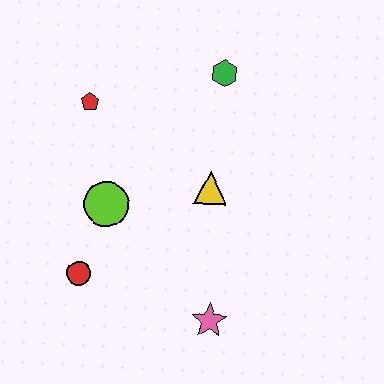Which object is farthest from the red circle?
The green hexagon is farthest from the red circle.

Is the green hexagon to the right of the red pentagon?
Yes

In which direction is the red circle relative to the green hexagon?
The red circle is below the green hexagon.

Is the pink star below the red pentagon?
Yes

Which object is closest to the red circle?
The lime circle is closest to the red circle.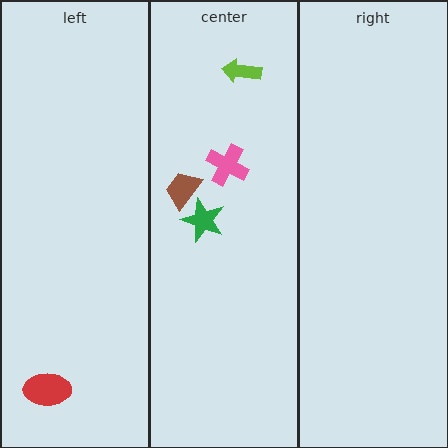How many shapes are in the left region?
1.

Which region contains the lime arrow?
The center region.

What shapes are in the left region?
The red ellipse.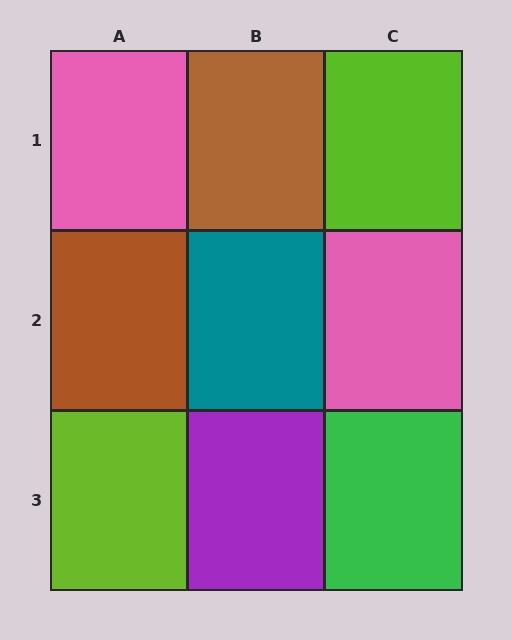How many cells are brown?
2 cells are brown.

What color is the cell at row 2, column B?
Teal.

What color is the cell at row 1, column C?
Lime.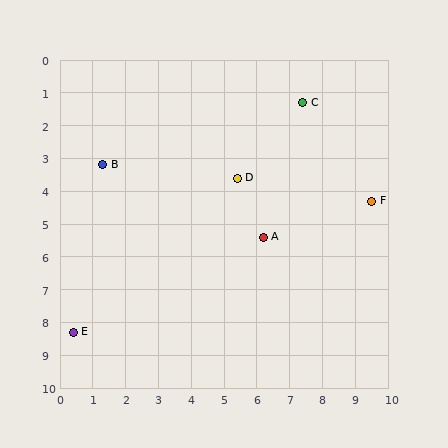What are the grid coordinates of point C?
Point C is at approximately (7.4, 1.3).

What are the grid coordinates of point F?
Point F is at approximately (9.5, 4.3).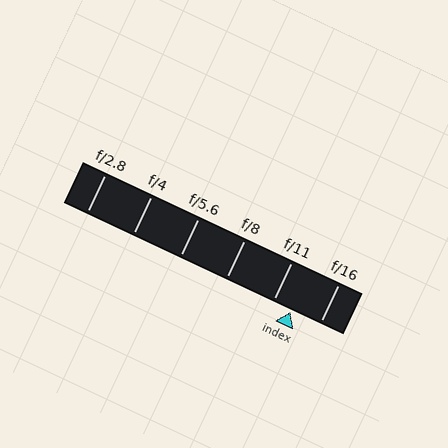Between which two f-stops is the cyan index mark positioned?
The index mark is between f/11 and f/16.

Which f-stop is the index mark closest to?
The index mark is closest to f/11.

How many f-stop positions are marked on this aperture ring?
There are 6 f-stop positions marked.